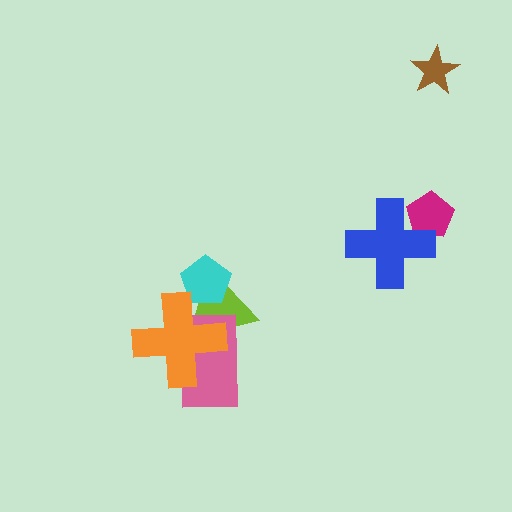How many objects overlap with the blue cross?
1 object overlaps with the blue cross.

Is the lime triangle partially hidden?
Yes, it is partially covered by another shape.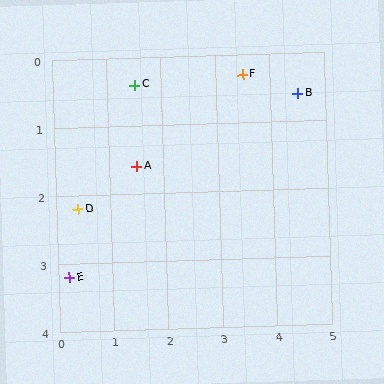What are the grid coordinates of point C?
Point C is at approximately (1.5, 0.4).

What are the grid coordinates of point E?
Point E is at approximately (0.2, 3.2).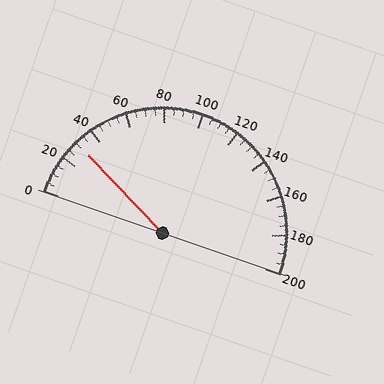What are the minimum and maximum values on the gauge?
The gauge ranges from 0 to 200.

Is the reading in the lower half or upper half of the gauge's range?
The reading is in the lower half of the range (0 to 200).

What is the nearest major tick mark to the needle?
The nearest major tick mark is 40.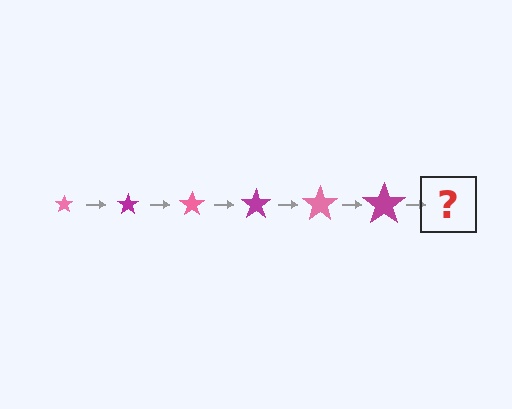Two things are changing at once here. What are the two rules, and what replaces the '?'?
The two rules are that the star grows larger each step and the color cycles through pink and magenta. The '?' should be a pink star, larger than the previous one.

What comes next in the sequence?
The next element should be a pink star, larger than the previous one.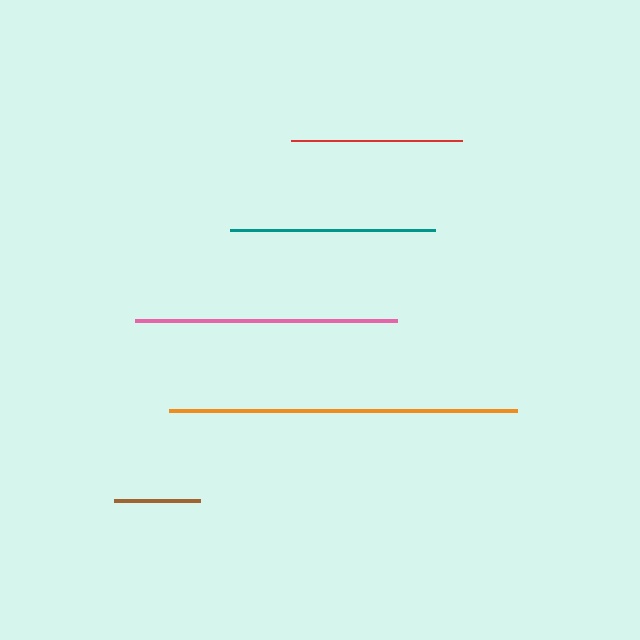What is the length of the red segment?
The red segment is approximately 171 pixels long.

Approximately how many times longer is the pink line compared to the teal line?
The pink line is approximately 1.3 times the length of the teal line.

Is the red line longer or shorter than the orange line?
The orange line is longer than the red line.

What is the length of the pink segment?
The pink segment is approximately 261 pixels long.